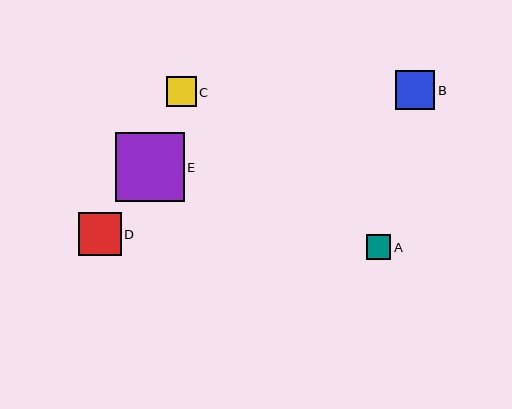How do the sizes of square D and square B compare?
Square D and square B are approximately the same size.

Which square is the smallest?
Square A is the smallest with a size of approximately 25 pixels.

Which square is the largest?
Square E is the largest with a size of approximately 69 pixels.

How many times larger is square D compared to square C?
Square D is approximately 1.5 times the size of square C.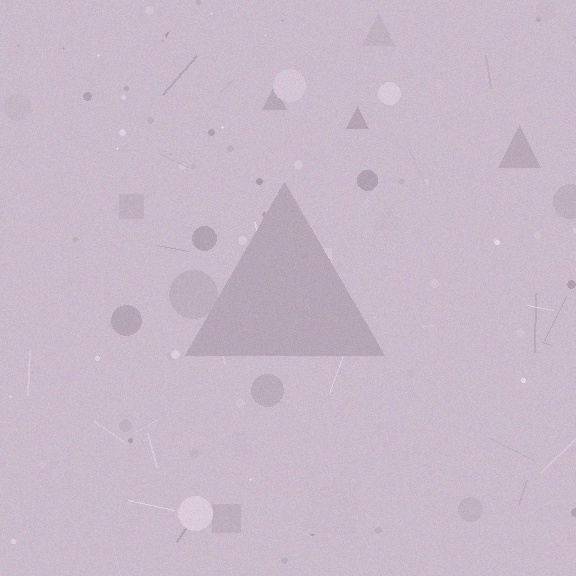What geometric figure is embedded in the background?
A triangle is embedded in the background.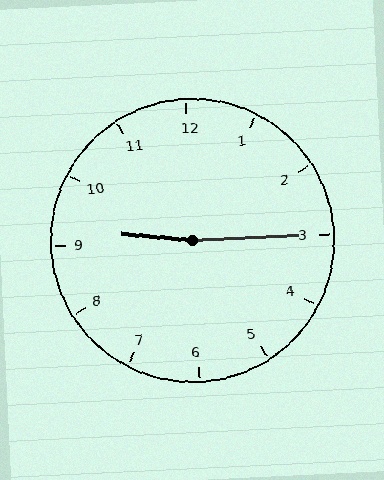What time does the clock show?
9:15.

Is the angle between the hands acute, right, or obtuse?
It is obtuse.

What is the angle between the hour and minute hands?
Approximately 172 degrees.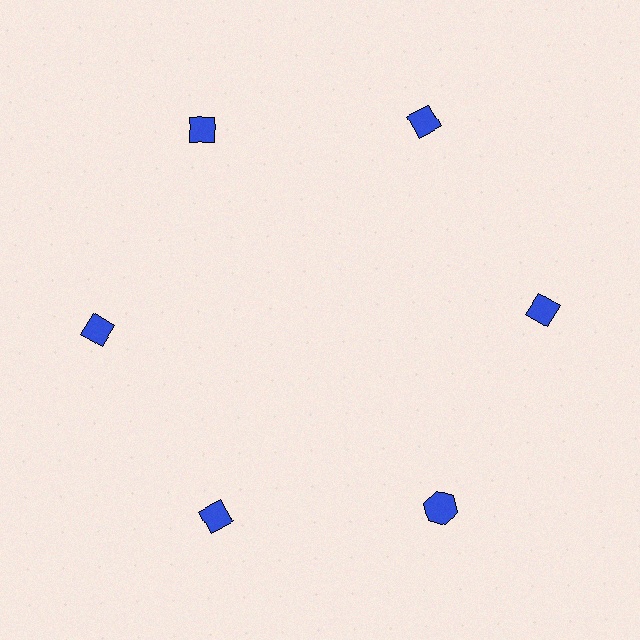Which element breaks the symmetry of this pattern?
The blue hexagon at roughly the 5 o'clock position breaks the symmetry. All other shapes are blue diamonds.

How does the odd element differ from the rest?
It has a different shape: hexagon instead of diamond.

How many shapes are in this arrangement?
There are 6 shapes arranged in a ring pattern.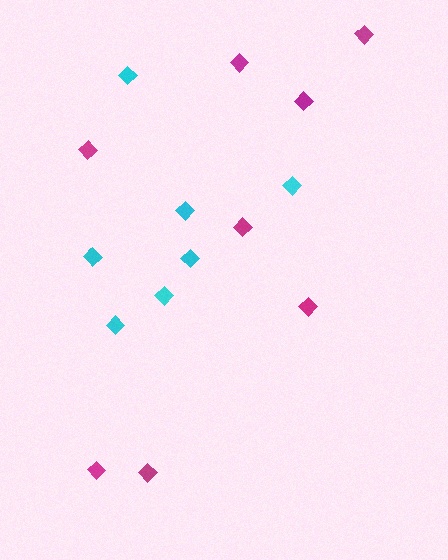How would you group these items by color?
There are 2 groups: one group of magenta diamonds (8) and one group of cyan diamonds (7).